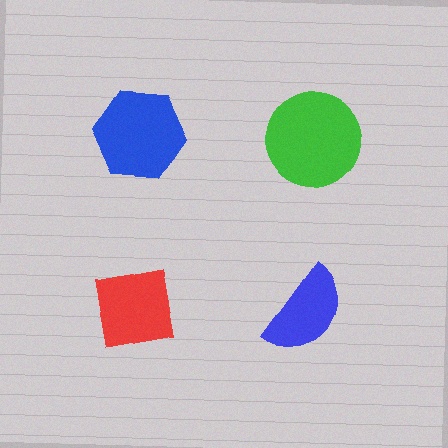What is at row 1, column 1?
A blue hexagon.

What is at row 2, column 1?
A red square.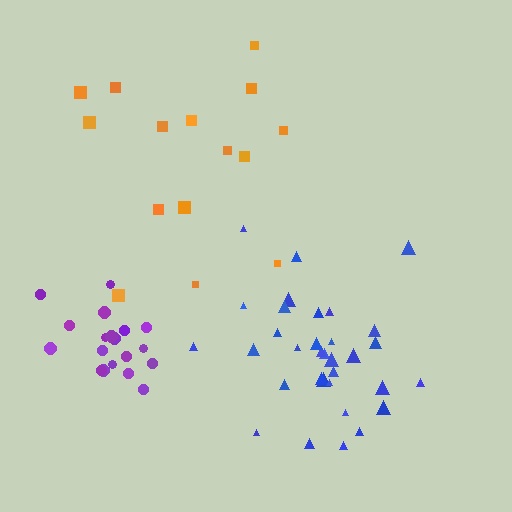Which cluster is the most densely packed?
Purple.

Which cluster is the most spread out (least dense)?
Orange.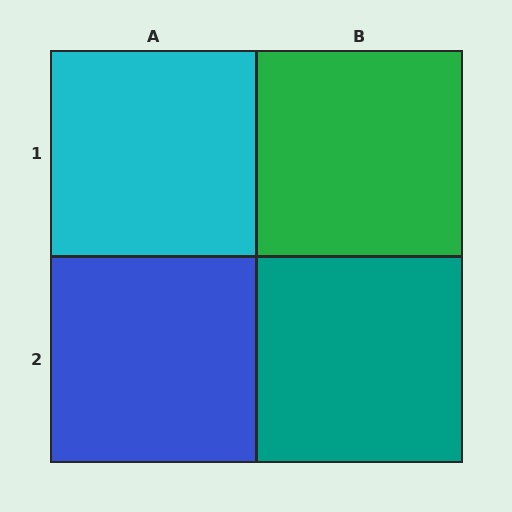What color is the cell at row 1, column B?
Green.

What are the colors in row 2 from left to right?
Blue, teal.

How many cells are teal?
1 cell is teal.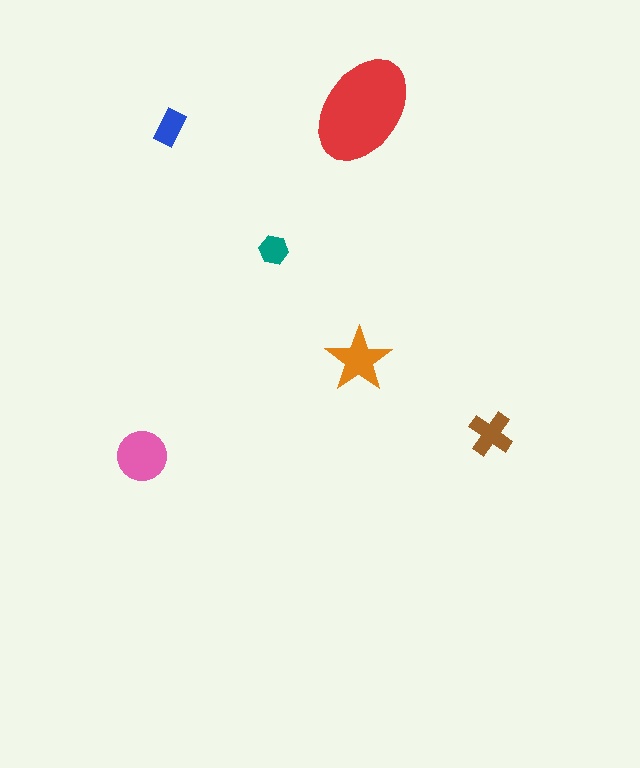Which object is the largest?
The red ellipse.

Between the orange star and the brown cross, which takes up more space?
The orange star.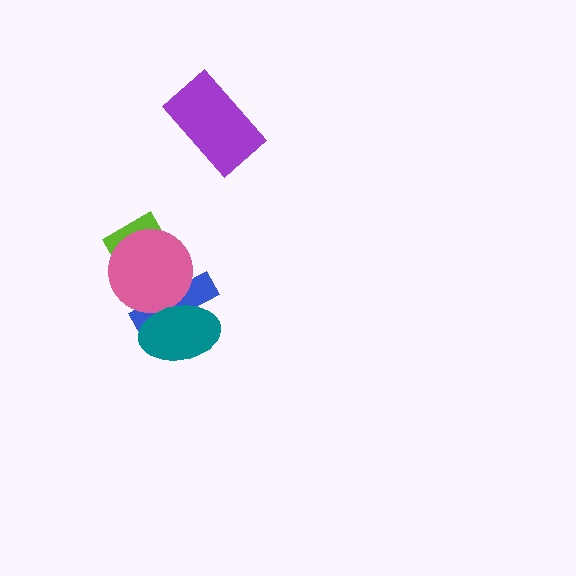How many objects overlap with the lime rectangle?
3 objects overlap with the lime rectangle.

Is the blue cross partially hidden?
Yes, it is partially covered by another shape.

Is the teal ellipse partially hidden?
No, no other shape covers it.